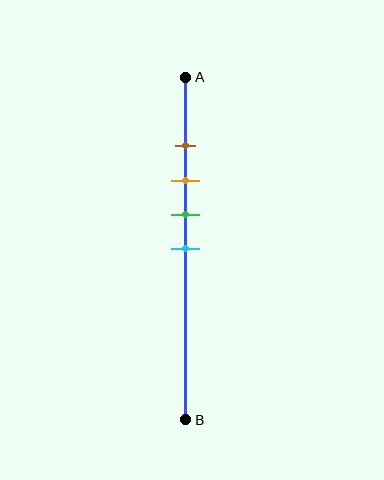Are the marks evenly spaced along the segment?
Yes, the marks are approximately evenly spaced.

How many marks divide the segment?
There are 4 marks dividing the segment.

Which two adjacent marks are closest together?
The brown and orange marks are the closest adjacent pair.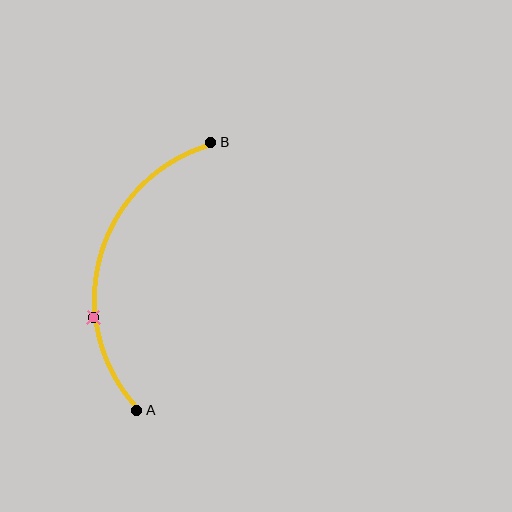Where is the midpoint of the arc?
The arc midpoint is the point on the curve farthest from the straight line joining A and B. It sits to the left of that line.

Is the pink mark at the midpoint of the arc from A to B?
No. The pink mark lies on the arc but is closer to endpoint A. The arc midpoint would be at the point on the curve equidistant along the arc from both A and B.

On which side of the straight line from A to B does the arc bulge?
The arc bulges to the left of the straight line connecting A and B.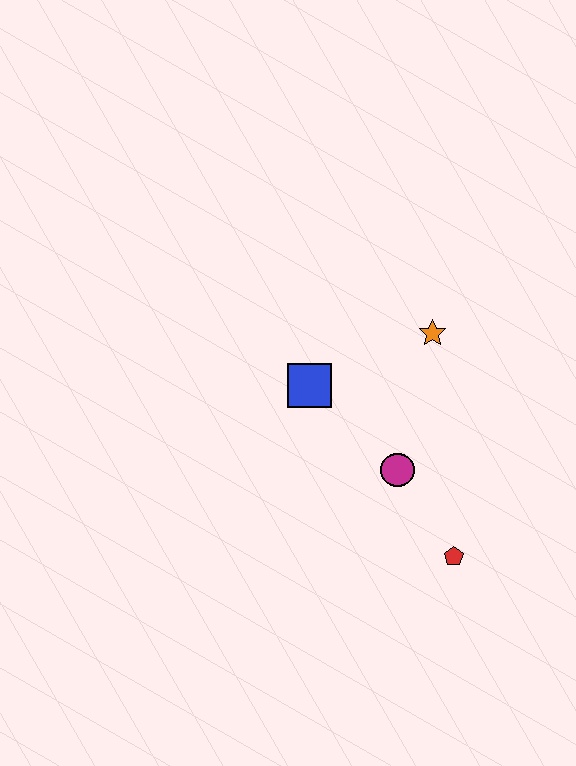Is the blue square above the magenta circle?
Yes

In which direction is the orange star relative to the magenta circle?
The orange star is above the magenta circle.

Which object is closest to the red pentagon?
The magenta circle is closest to the red pentagon.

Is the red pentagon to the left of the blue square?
No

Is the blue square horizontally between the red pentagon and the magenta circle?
No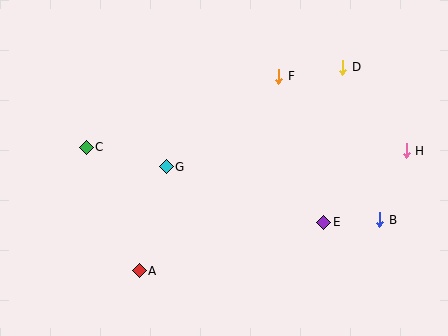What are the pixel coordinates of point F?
Point F is at (279, 76).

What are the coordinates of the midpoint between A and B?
The midpoint between A and B is at (260, 245).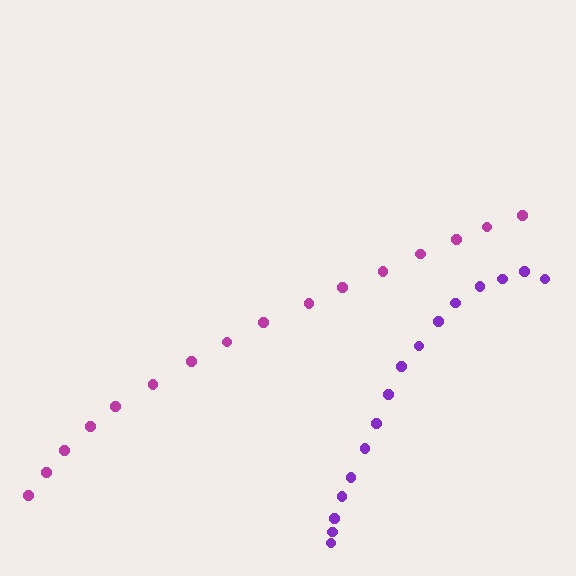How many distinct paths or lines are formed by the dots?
There are 2 distinct paths.